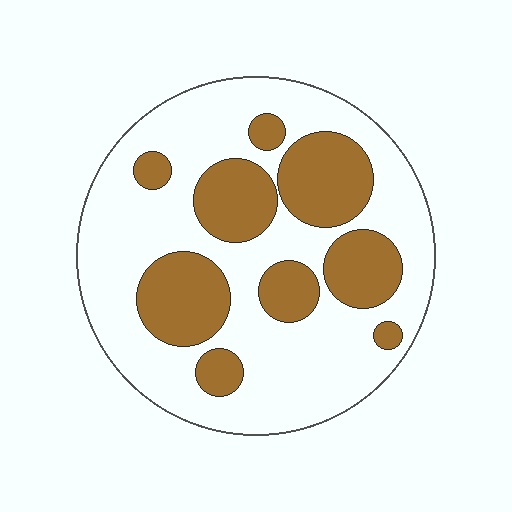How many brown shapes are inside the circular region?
9.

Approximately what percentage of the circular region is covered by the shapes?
Approximately 35%.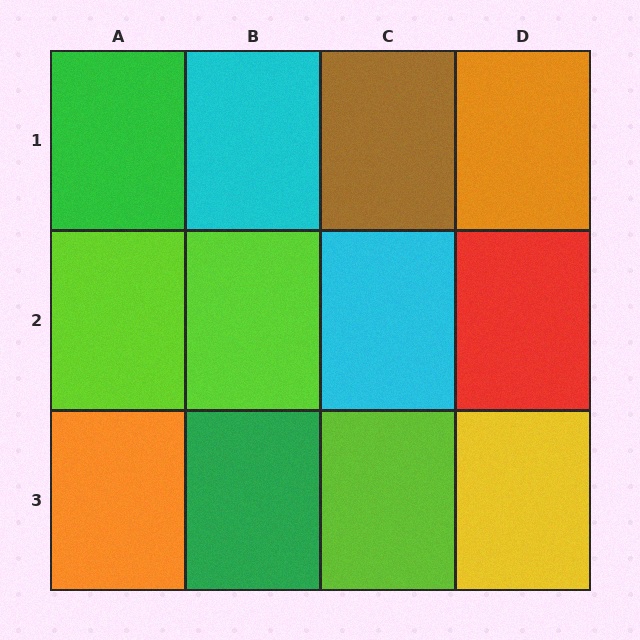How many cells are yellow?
1 cell is yellow.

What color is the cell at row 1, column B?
Cyan.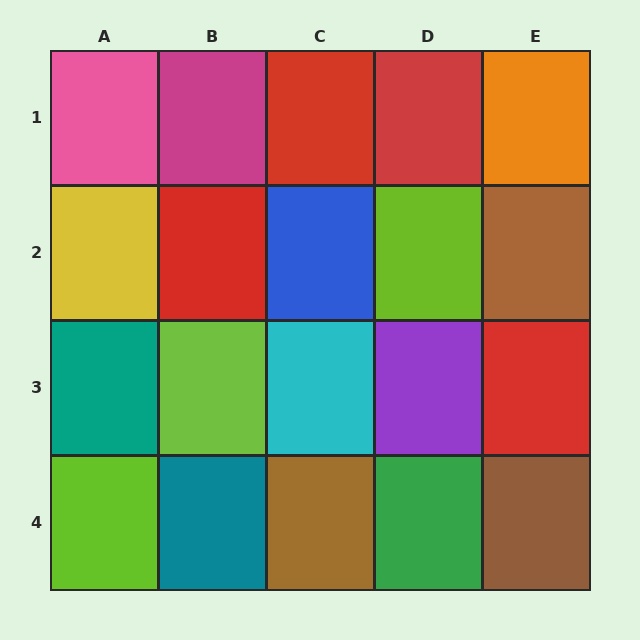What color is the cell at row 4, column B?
Teal.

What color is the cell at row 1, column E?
Orange.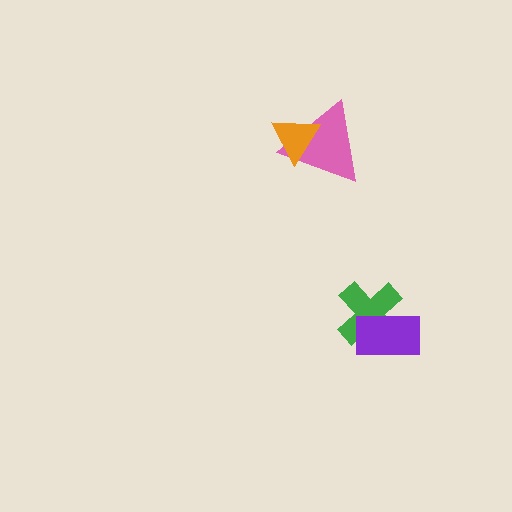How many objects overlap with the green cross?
1 object overlaps with the green cross.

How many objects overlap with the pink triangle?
1 object overlaps with the pink triangle.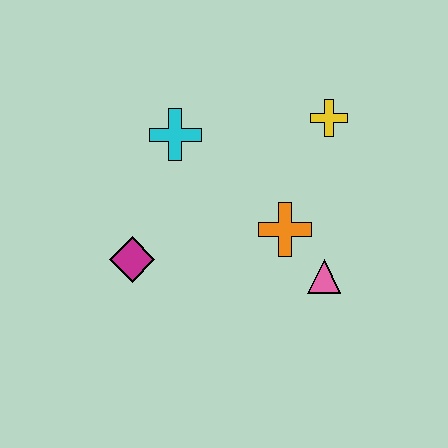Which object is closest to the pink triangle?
The orange cross is closest to the pink triangle.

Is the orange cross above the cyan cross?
No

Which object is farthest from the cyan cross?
The pink triangle is farthest from the cyan cross.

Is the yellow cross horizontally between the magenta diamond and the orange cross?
No